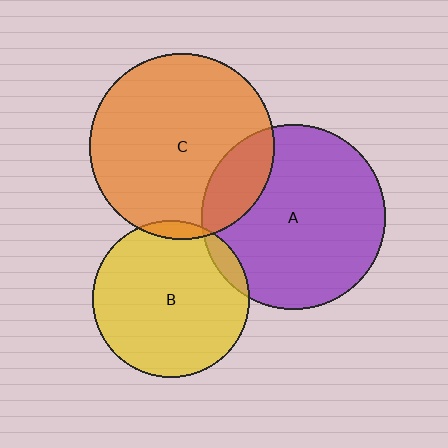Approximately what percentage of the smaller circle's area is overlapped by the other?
Approximately 5%.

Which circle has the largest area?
Circle C (orange).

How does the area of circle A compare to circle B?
Approximately 1.4 times.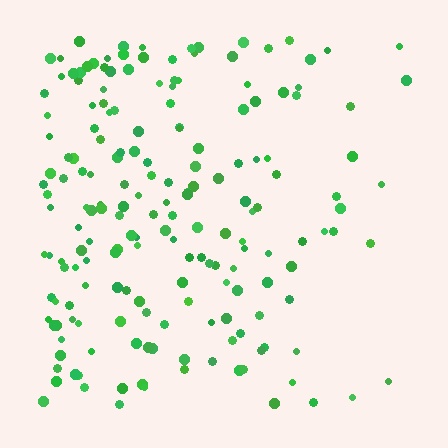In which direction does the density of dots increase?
From right to left, with the left side densest.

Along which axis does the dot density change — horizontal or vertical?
Horizontal.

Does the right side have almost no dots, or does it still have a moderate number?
Still a moderate number, just noticeably fewer than the left.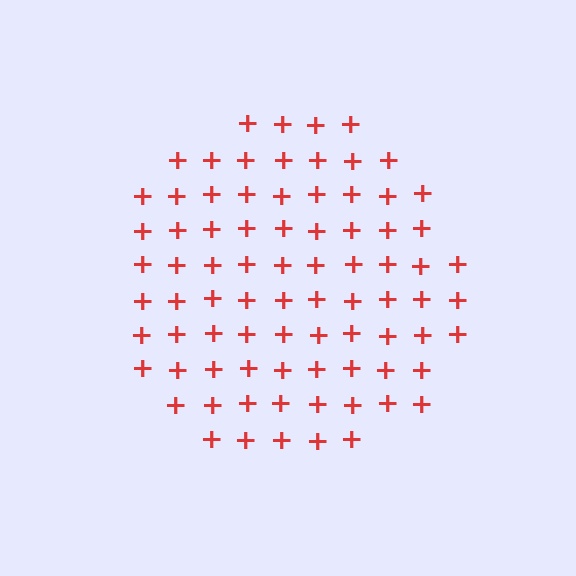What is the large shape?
The large shape is a circle.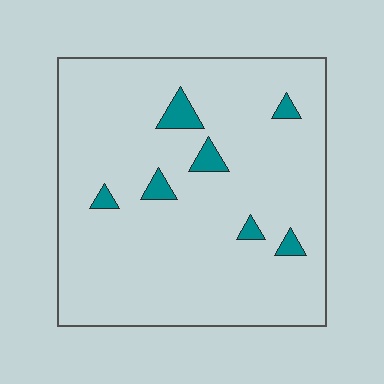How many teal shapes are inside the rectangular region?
7.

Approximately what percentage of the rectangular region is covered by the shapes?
Approximately 5%.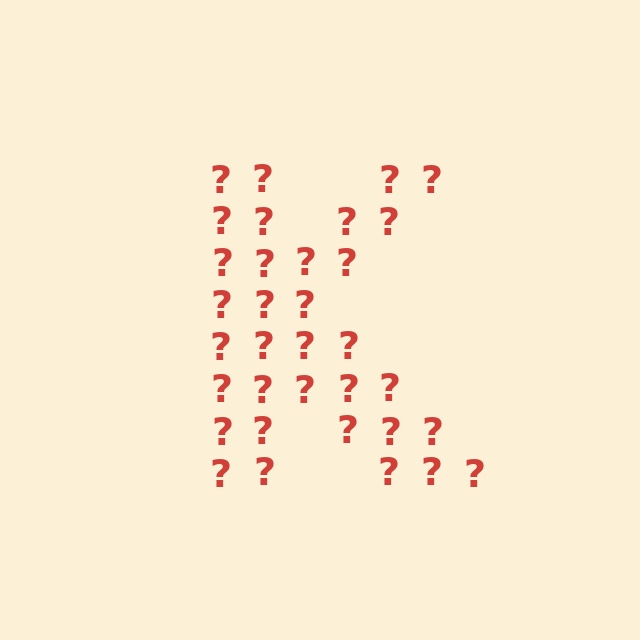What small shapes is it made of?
It is made of small question marks.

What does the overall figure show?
The overall figure shows the letter K.